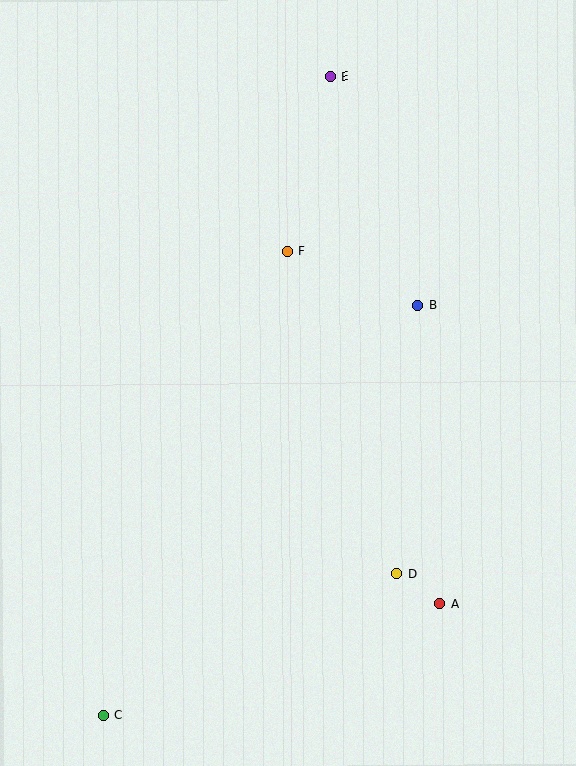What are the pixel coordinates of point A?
Point A is at (440, 603).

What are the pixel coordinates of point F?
Point F is at (287, 251).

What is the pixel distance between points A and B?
The distance between A and B is 299 pixels.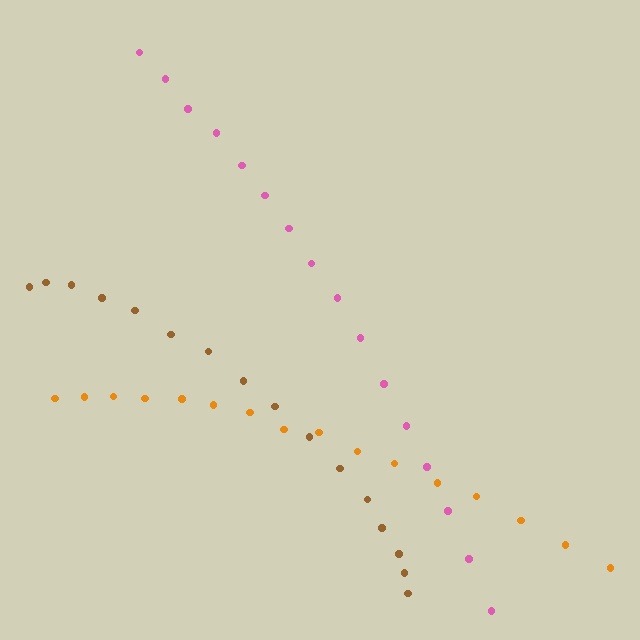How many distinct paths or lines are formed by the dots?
There are 3 distinct paths.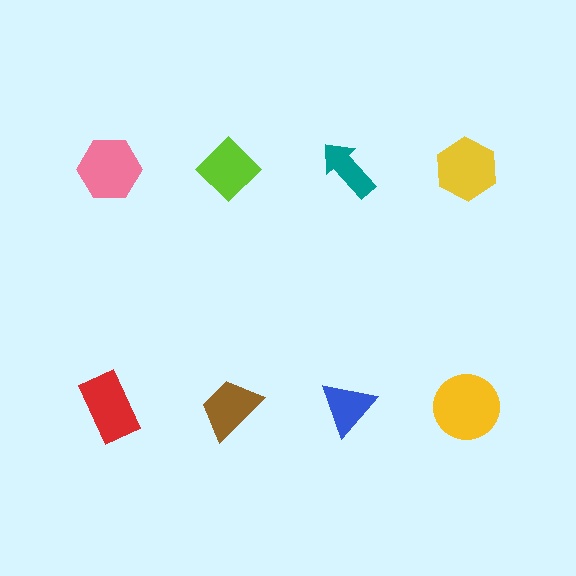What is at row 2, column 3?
A blue triangle.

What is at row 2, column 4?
A yellow circle.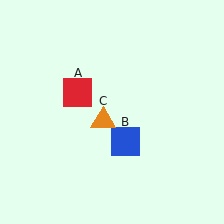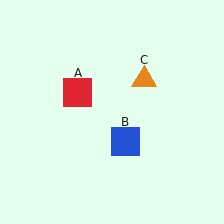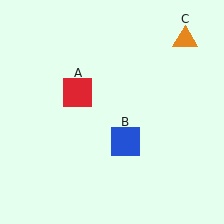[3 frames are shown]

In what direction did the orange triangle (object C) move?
The orange triangle (object C) moved up and to the right.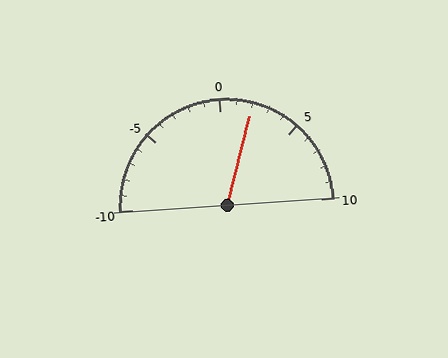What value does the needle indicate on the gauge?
The needle indicates approximately 2.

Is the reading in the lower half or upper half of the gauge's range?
The reading is in the upper half of the range (-10 to 10).